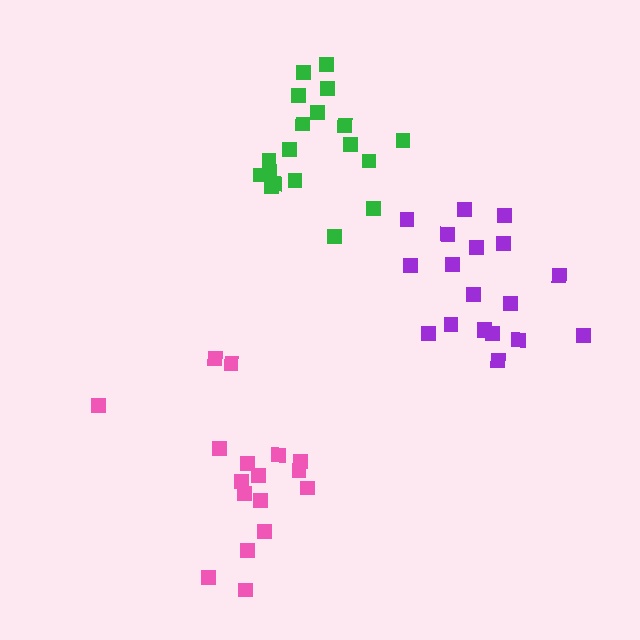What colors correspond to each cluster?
The clusters are colored: pink, green, purple.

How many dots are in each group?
Group 1: 17 dots, Group 2: 19 dots, Group 3: 19 dots (55 total).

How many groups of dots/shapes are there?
There are 3 groups.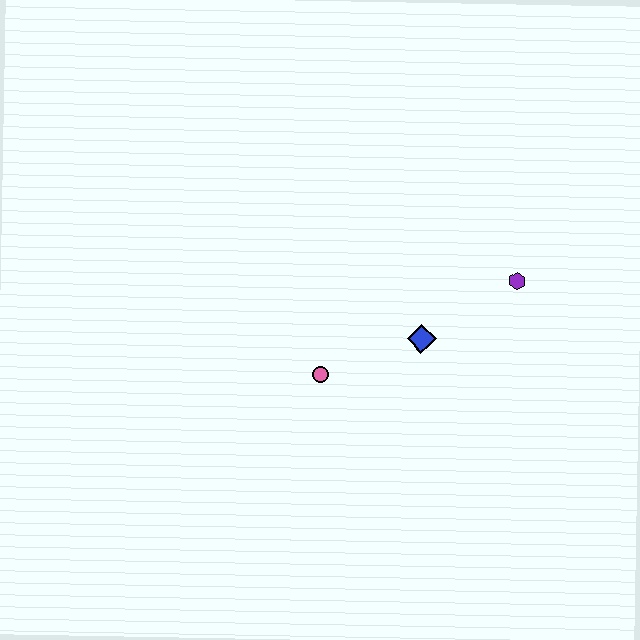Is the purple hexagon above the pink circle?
Yes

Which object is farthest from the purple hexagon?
The pink circle is farthest from the purple hexagon.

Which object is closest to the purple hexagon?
The blue diamond is closest to the purple hexagon.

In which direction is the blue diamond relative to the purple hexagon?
The blue diamond is to the left of the purple hexagon.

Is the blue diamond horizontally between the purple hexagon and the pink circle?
Yes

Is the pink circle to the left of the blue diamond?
Yes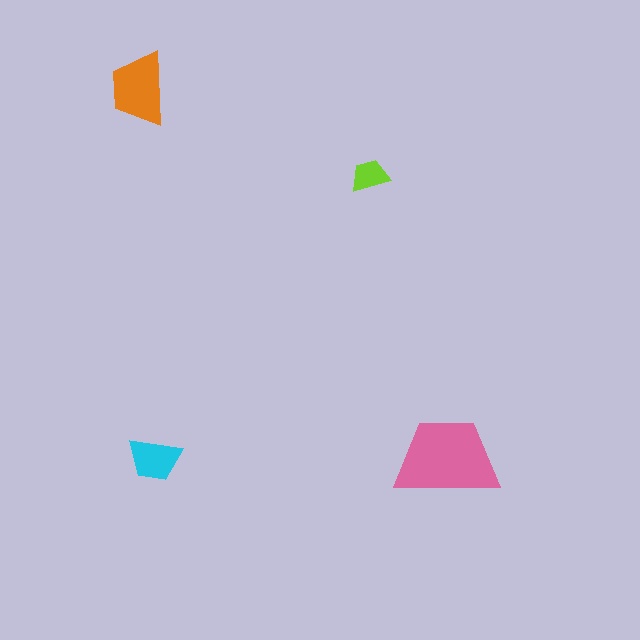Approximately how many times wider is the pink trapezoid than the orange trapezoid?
About 1.5 times wider.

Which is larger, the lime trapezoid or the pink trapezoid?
The pink one.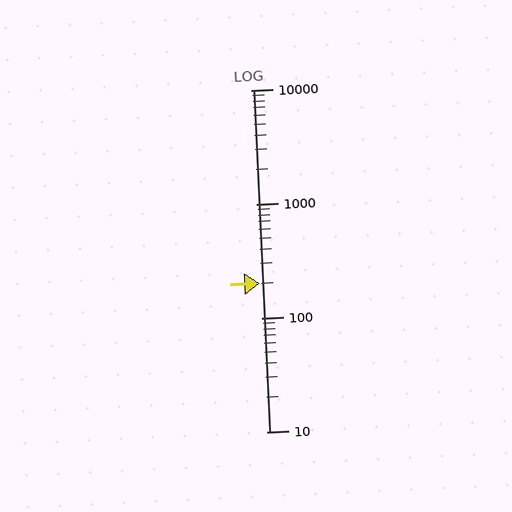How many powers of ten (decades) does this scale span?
The scale spans 3 decades, from 10 to 10000.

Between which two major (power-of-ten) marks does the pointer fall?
The pointer is between 100 and 1000.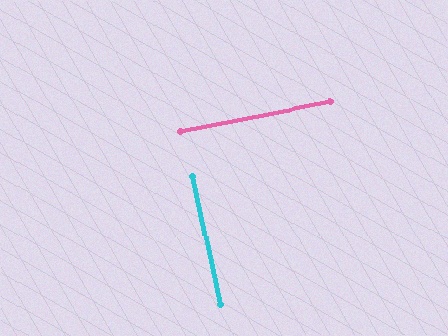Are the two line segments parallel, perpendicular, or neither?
Perpendicular — they meet at approximately 89°.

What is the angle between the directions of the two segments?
Approximately 89 degrees.